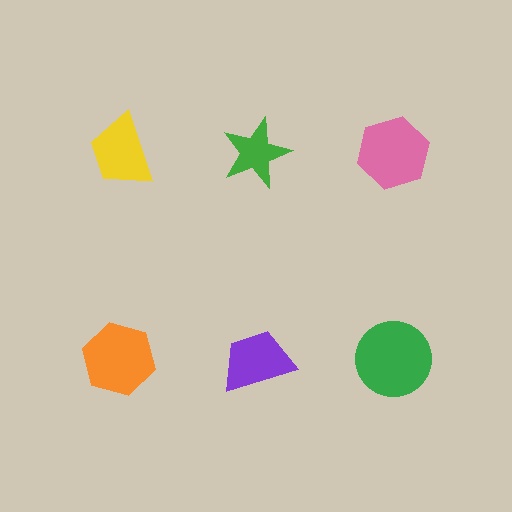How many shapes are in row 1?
3 shapes.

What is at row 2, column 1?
An orange hexagon.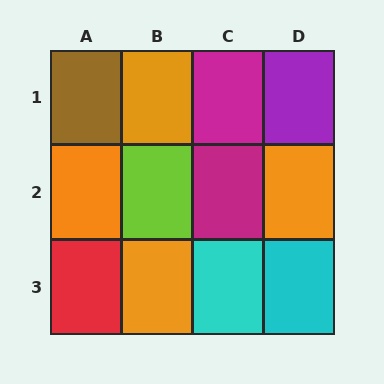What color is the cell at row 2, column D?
Orange.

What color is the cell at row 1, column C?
Magenta.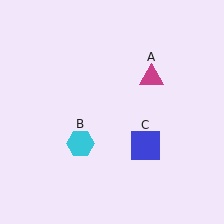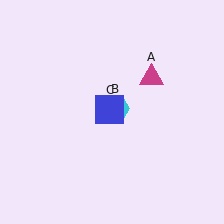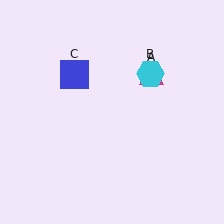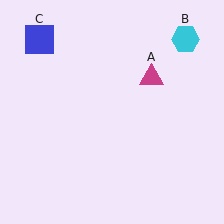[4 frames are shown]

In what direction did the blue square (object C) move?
The blue square (object C) moved up and to the left.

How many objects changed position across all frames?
2 objects changed position: cyan hexagon (object B), blue square (object C).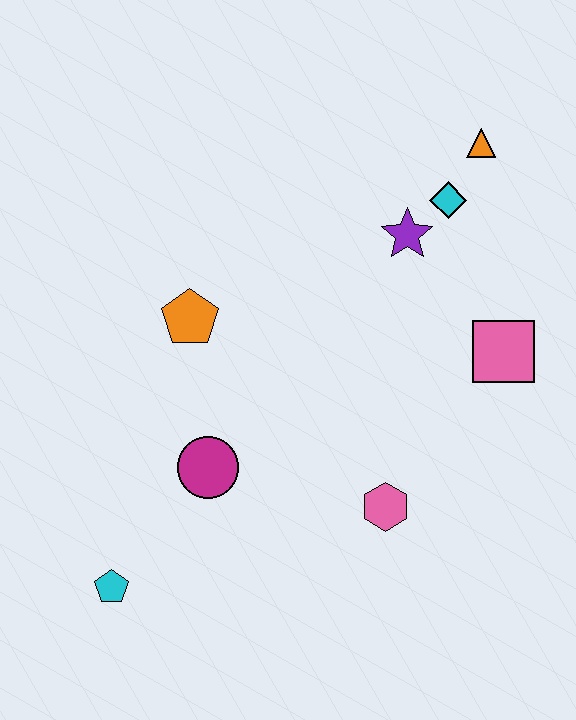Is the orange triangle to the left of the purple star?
No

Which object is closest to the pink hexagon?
The magenta circle is closest to the pink hexagon.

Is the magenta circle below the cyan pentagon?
No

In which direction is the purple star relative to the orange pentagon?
The purple star is to the right of the orange pentagon.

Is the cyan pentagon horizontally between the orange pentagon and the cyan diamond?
No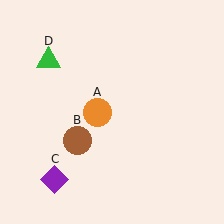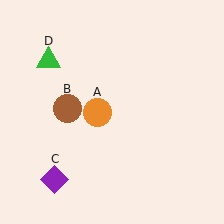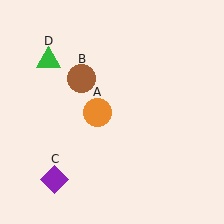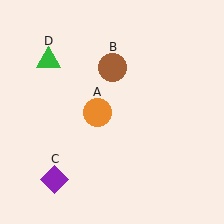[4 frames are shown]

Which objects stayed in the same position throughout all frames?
Orange circle (object A) and purple diamond (object C) and green triangle (object D) remained stationary.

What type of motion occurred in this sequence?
The brown circle (object B) rotated clockwise around the center of the scene.